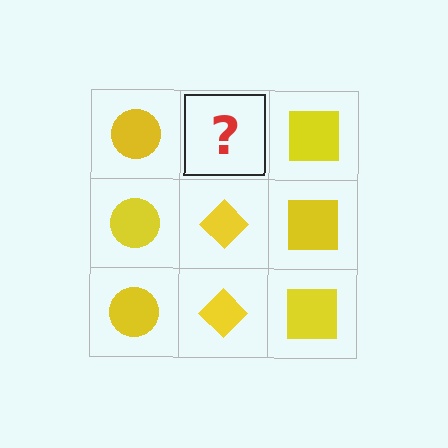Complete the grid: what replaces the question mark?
The question mark should be replaced with a yellow diamond.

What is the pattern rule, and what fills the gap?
The rule is that each column has a consistent shape. The gap should be filled with a yellow diamond.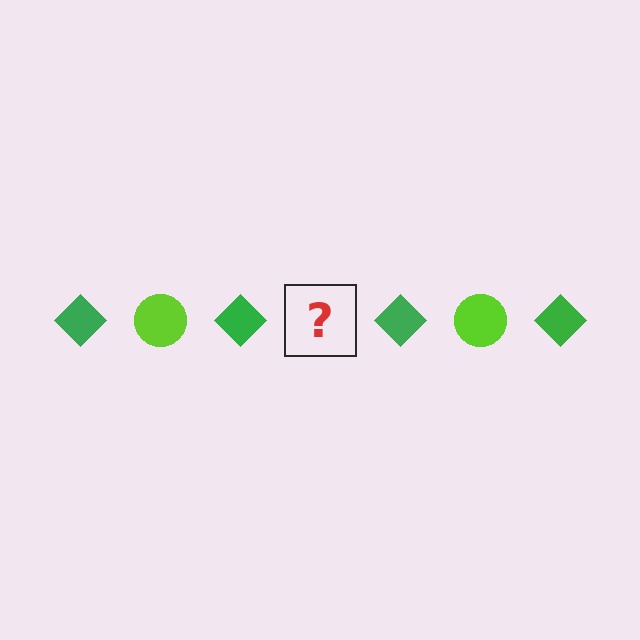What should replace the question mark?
The question mark should be replaced with a lime circle.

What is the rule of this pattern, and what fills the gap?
The rule is that the pattern alternates between green diamond and lime circle. The gap should be filled with a lime circle.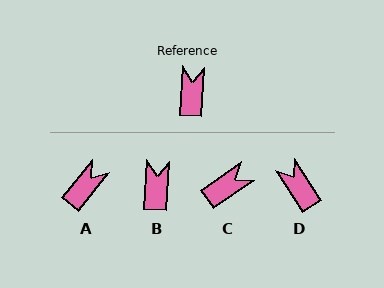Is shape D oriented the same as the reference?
No, it is off by about 35 degrees.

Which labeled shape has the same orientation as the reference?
B.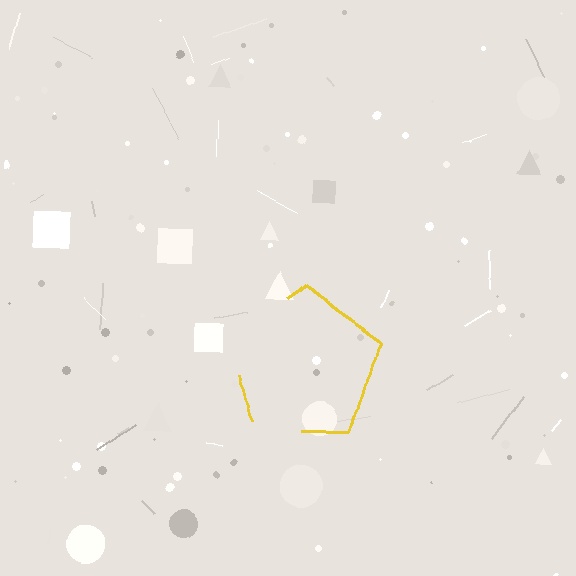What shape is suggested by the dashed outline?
The dashed outline suggests a pentagon.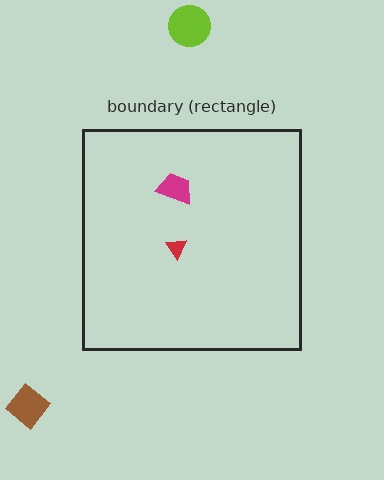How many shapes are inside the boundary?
2 inside, 2 outside.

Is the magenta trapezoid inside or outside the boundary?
Inside.